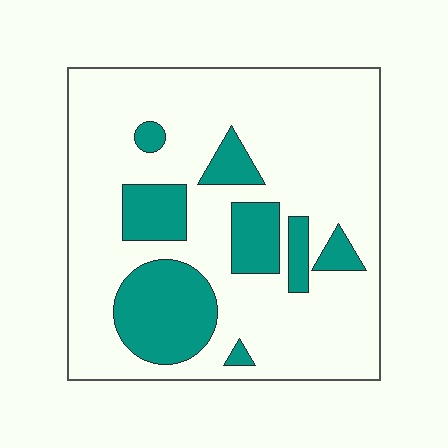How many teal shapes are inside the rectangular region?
8.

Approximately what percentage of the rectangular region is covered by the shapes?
Approximately 25%.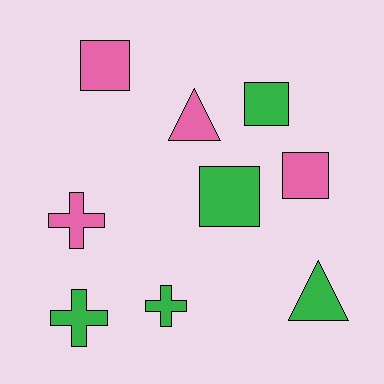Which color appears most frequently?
Green, with 5 objects.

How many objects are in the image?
There are 9 objects.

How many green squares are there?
There are 2 green squares.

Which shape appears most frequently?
Square, with 4 objects.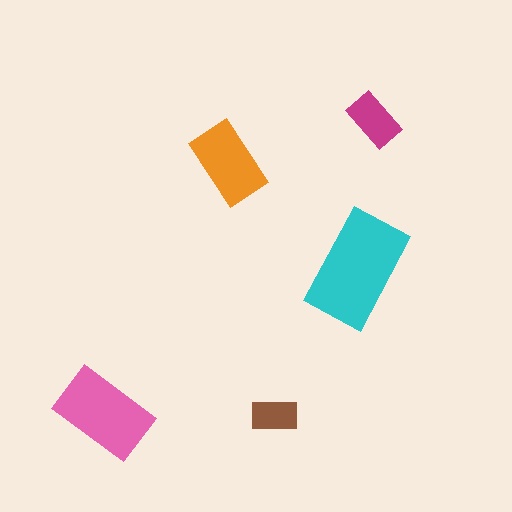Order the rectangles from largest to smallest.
the cyan one, the pink one, the orange one, the magenta one, the brown one.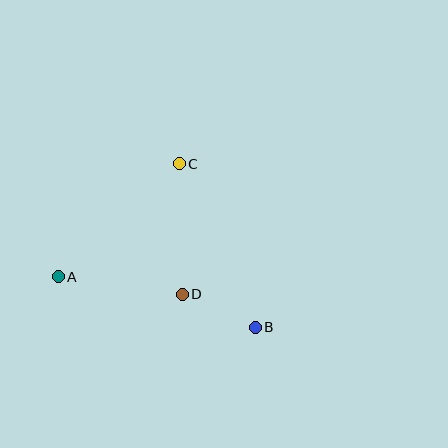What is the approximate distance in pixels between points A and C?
The distance between A and C is approximately 166 pixels.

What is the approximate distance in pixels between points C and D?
The distance between C and D is approximately 131 pixels.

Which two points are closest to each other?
Points B and D are closest to each other.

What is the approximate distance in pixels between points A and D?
The distance between A and D is approximately 125 pixels.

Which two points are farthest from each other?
Points A and B are farthest from each other.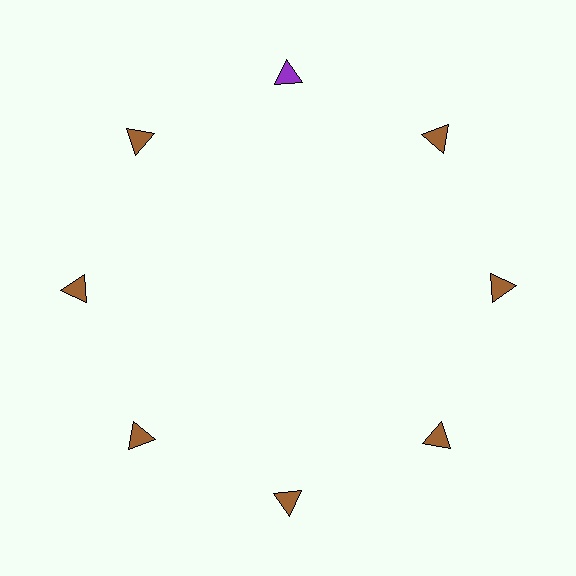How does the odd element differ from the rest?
It has a different color: purple instead of brown.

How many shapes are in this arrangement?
There are 8 shapes arranged in a ring pattern.